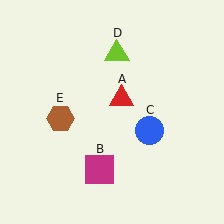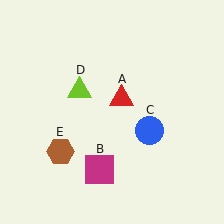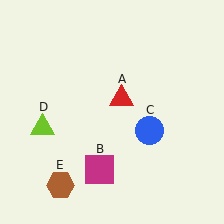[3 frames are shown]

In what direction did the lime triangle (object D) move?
The lime triangle (object D) moved down and to the left.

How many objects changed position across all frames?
2 objects changed position: lime triangle (object D), brown hexagon (object E).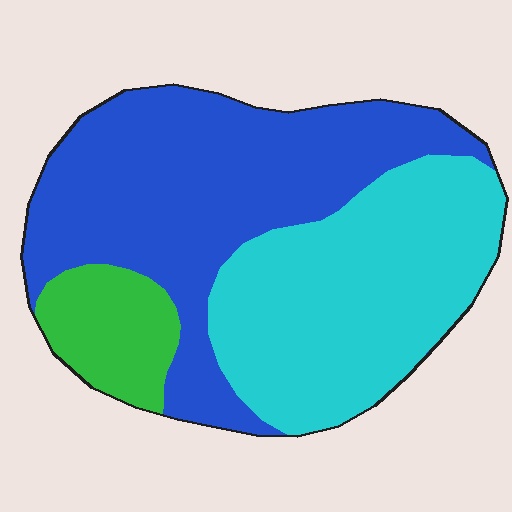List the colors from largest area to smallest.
From largest to smallest: blue, cyan, green.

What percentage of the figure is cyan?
Cyan takes up about two fifths (2/5) of the figure.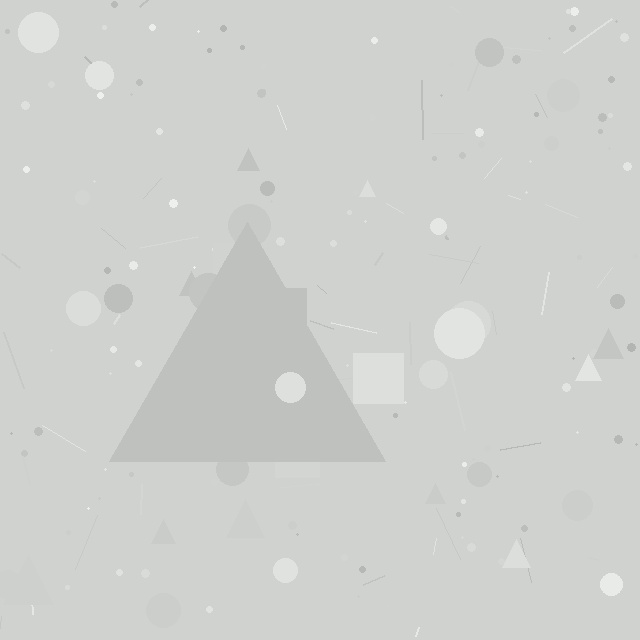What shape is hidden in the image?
A triangle is hidden in the image.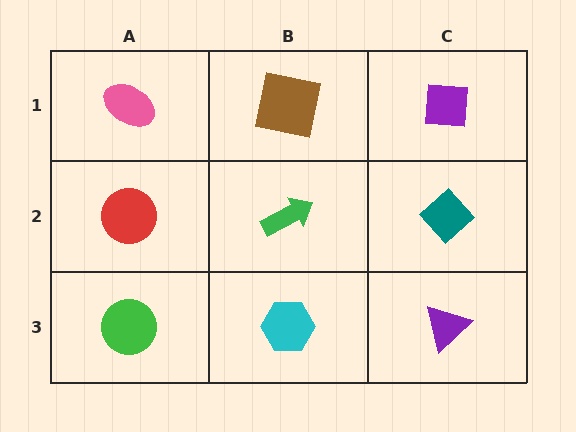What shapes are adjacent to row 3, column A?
A red circle (row 2, column A), a cyan hexagon (row 3, column B).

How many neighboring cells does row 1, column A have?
2.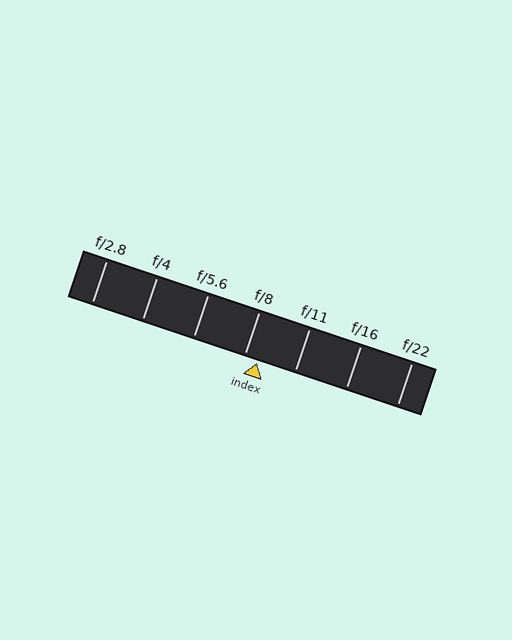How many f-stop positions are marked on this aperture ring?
There are 7 f-stop positions marked.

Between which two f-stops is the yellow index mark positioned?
The index mark is between f/8 and f/11.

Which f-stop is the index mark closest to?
The index mark is closest to f/8.